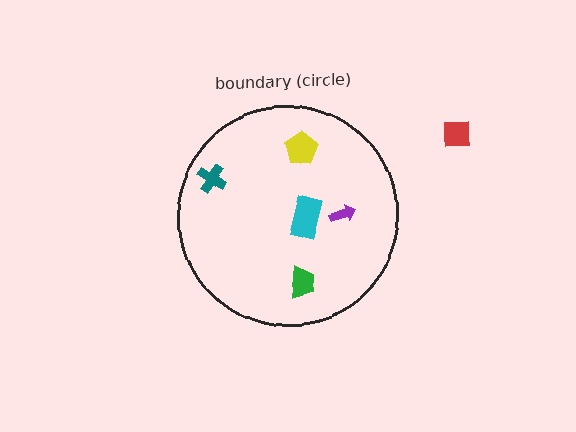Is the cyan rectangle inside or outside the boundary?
Inside.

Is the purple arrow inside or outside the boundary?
Inside.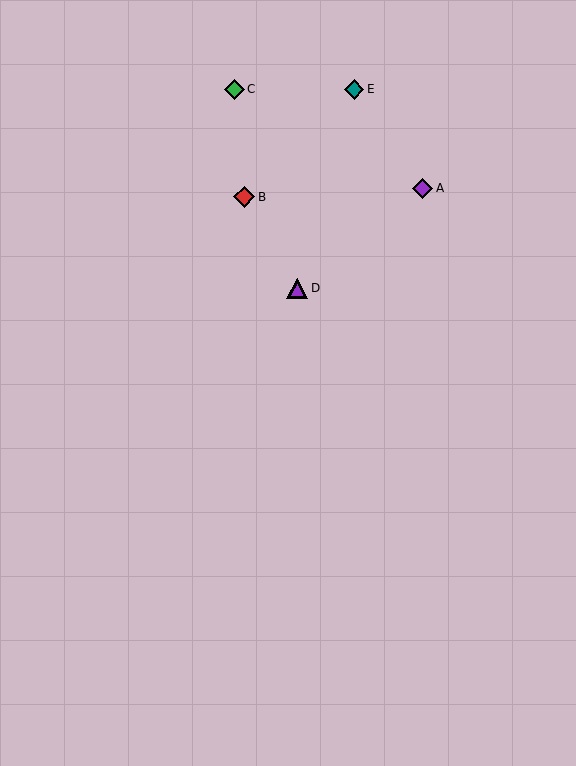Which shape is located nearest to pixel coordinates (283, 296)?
The purple triangle (labeled D) at (297, 288) is nearest to that location.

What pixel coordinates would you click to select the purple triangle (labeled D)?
Click at (297, 288) to select the purple triangle D.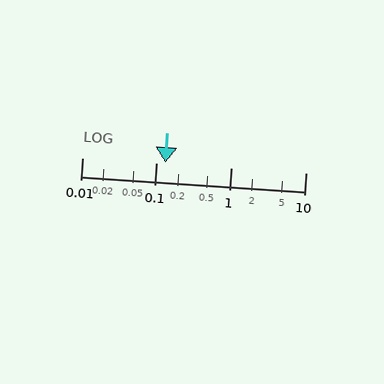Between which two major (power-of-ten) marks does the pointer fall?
The pointer is between 0.1 and 1.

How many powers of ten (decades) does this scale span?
The scale spans 3 decades, from 0.01 to 10.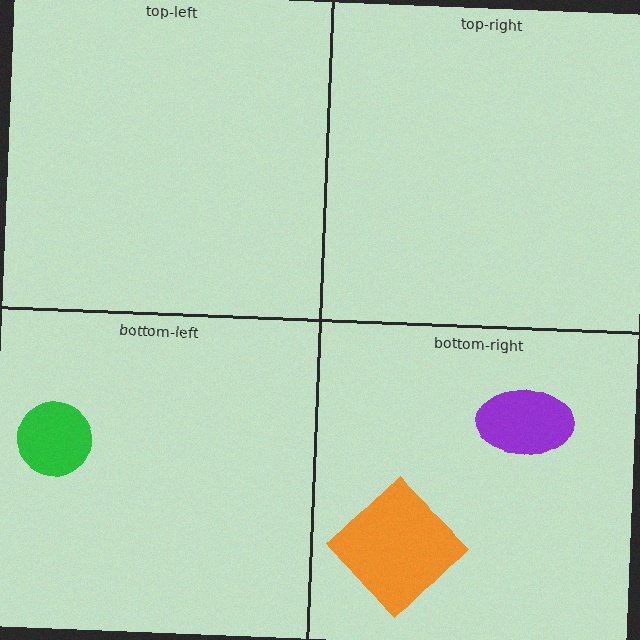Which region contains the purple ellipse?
The bottom-right region.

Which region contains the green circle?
The bottom-left region.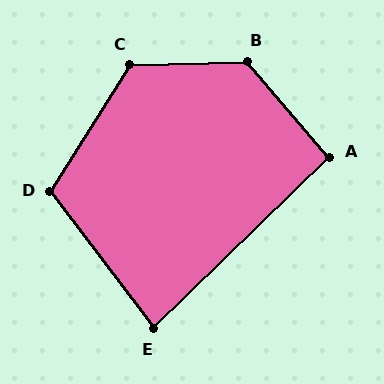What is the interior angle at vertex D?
Approximately 111 degrees (obtuse).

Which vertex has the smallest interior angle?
E, at approximately 83 degrees.